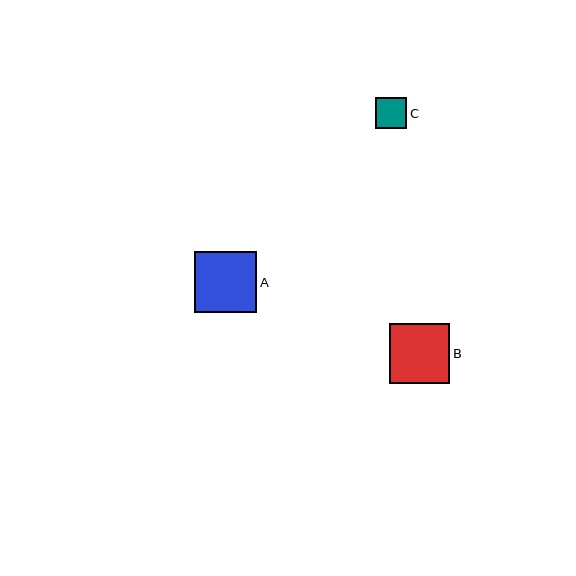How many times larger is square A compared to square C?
Square A is approximately 2.0 times the size of square C.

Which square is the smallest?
Square C is the smallest with a size of approximately 31 pixels.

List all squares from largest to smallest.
From largest to smallest: A, B, C.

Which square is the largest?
Square A is the largest with a size of approximately 62 pixels.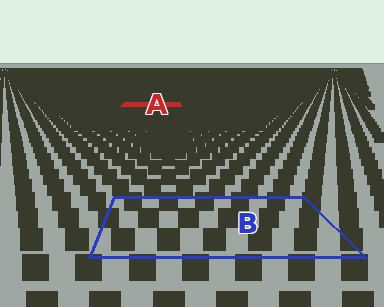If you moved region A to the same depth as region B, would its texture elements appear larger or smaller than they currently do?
They would appear larger. At a closer depth, the same texture elements are projected at a bigger on-screen size.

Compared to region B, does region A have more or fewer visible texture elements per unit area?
Region A has more texture elements per unit area — they are packed more densely because it is farther away.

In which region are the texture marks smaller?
The texture marks are smaller in region A, because it is farther away.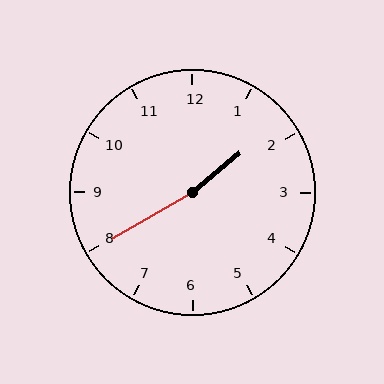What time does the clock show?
1:40.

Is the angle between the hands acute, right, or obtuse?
It is obtuse.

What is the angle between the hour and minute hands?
Approximately 170 degrees.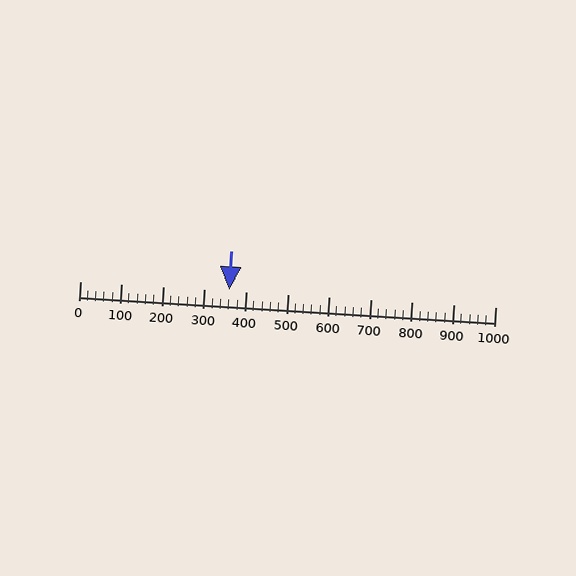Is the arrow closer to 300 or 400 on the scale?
The arrow is closer to 400.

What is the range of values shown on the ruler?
The ruler shows values from 0 to 1000.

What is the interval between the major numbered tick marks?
The major tick marks are spaced 100 units apart.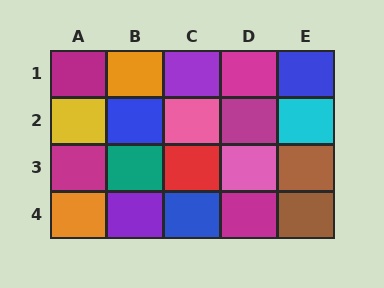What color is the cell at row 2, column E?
Cyan.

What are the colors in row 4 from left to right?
Orange, purple, blue, magenta, brown.